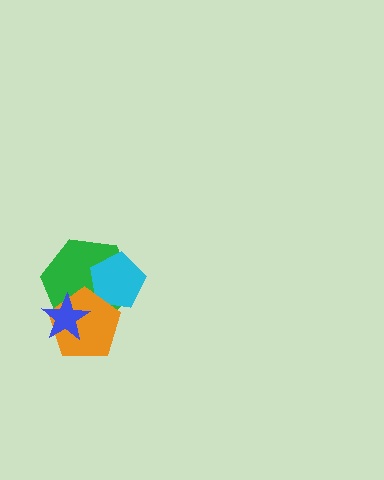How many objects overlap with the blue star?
2 objects overlap with the blue star.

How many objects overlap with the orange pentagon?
3 objects overlap with the orange pentagon.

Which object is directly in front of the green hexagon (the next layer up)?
The cyan pentagon is directly in front of the green hexagon.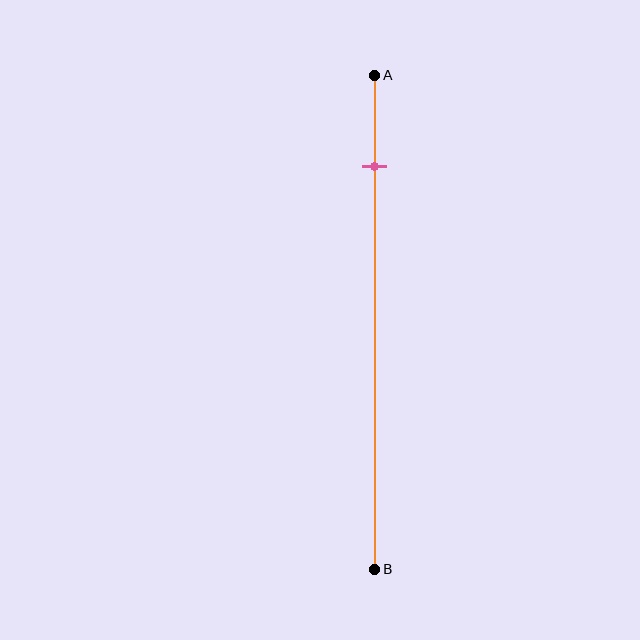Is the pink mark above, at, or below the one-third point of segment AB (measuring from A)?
The pink mark is above the one-third point of segment AB.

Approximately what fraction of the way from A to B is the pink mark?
The pink mark is approximately 20% of the way from A to B.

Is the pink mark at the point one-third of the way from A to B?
No, the mark is at about 20% from A, not at the 33% one-third point.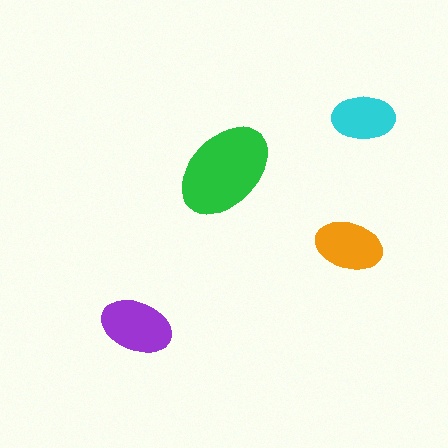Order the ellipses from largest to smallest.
the green one, the purple one, the orange one, the cyan one.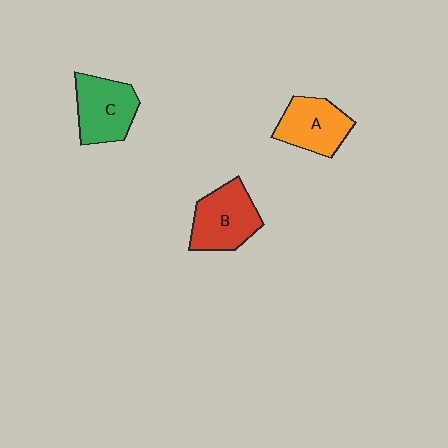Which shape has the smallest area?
Shape A (orange).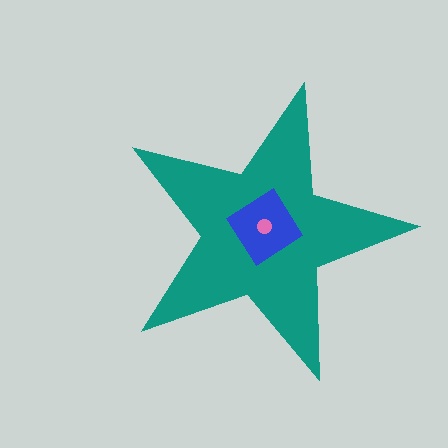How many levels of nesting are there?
3.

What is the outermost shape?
The teal star.